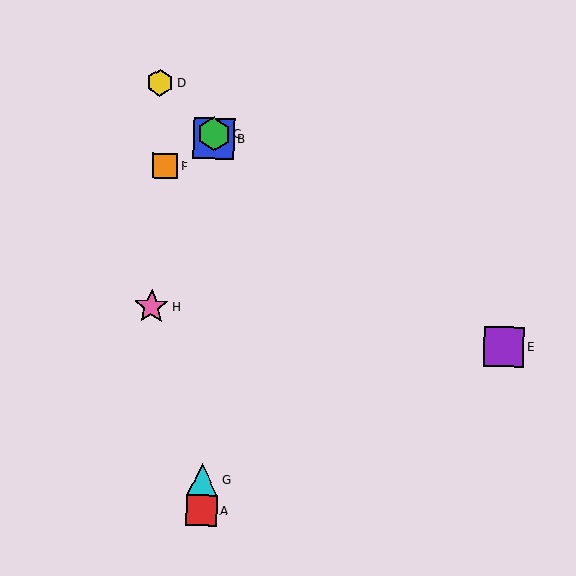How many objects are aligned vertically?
4 objects (A, B, C, G) are aligned vertically.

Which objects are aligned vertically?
Objects A, B, C, G are aligned vertically.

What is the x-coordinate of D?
Object D is at x≈160.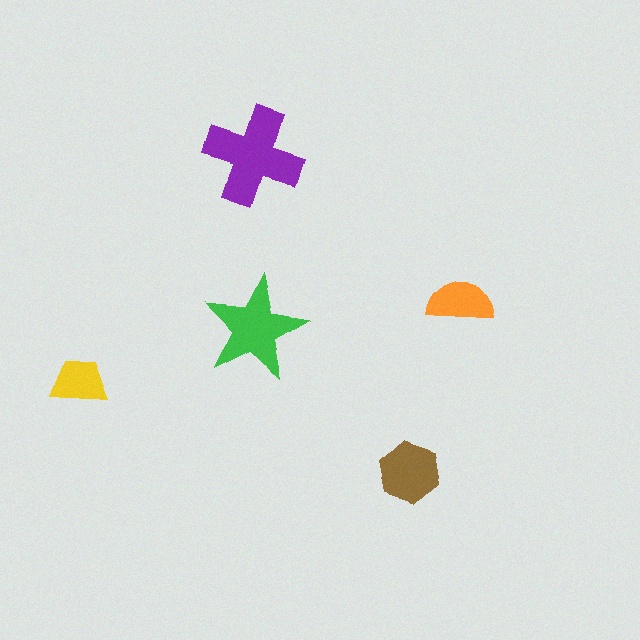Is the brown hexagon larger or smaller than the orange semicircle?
Larger.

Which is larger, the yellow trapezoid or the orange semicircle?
The orange semicircle.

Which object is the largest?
The purple cross.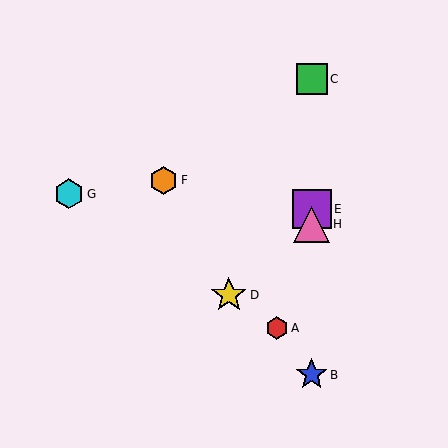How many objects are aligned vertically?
4 objects (B, C, E, H) are aligned vertically.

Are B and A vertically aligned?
No, B is at x≈312 and A is at x≈277.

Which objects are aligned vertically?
Objects B, C, E, H are aligned vertically.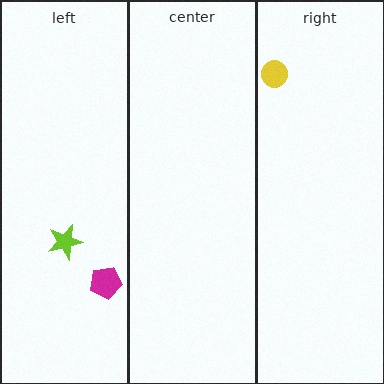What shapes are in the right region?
The yellow circle.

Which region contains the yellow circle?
The right region.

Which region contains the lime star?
The left region.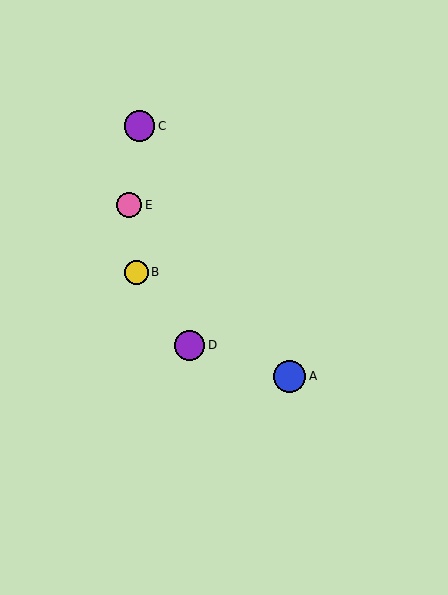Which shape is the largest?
The blue circle (labeled A) is the largest.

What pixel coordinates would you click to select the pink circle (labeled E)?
Click at (129, 205) to select the pink circle E.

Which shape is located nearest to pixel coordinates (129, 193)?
The pink circle (labeled E) at (129, 205) is nearest to that location.